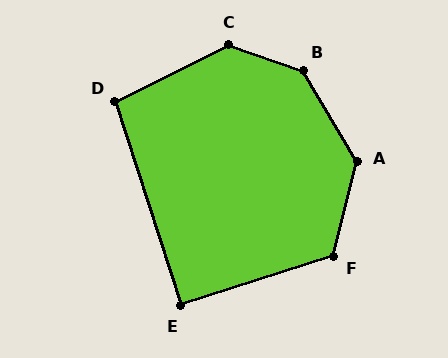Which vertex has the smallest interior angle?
E, at approximately 90 degrees.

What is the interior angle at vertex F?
Approximately 122 degrees (obtuse).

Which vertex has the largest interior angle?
B, at approximately 140 degrees.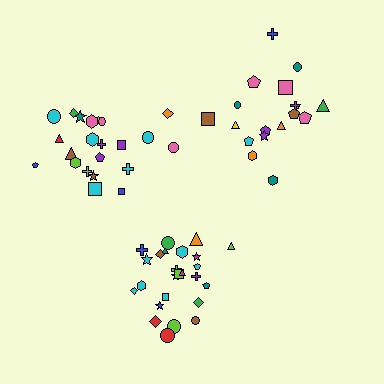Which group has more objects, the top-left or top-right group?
The top-left group.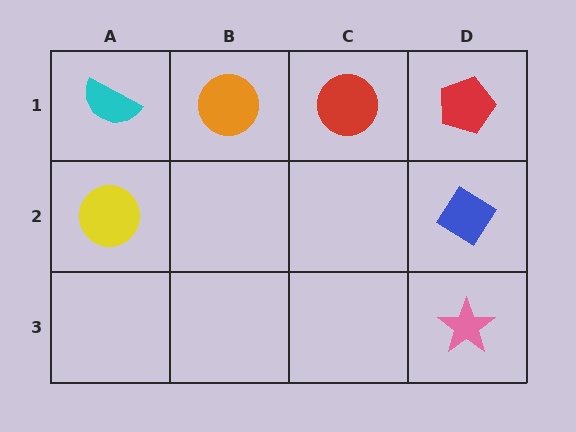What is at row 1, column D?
A red pentagon.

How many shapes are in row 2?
2 shapes.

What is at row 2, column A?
A yellow circle.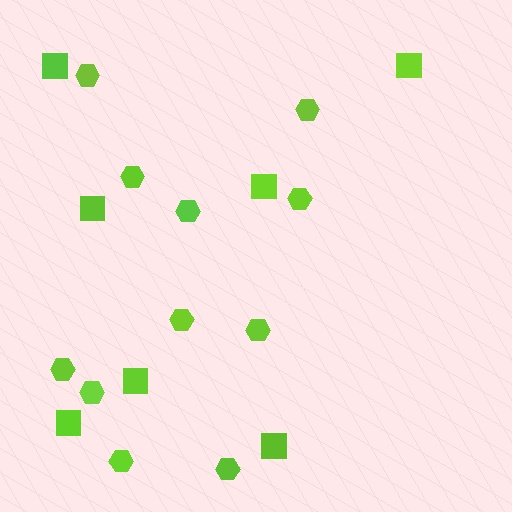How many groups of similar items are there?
There are 2 groups: one group of squares (7) and one group of hexagons (11).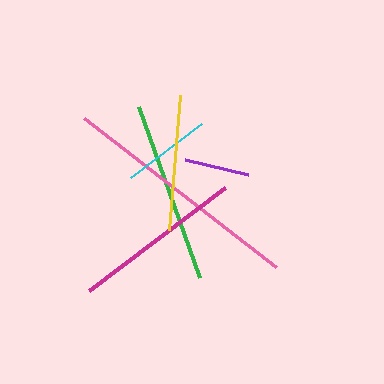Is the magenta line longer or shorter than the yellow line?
The magenta line is longer than the yellow line.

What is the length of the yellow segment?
The yellow segment is approximately 136 pixels long.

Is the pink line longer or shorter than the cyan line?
The pink line is longer than the cyan line.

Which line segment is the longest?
The pink line is the longest at approximately 243 pixels.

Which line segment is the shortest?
The purple line is the shortest at approximately 64 pixels.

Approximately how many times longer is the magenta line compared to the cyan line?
The magenta line is approximately 1.9 times the length of the cyan line.